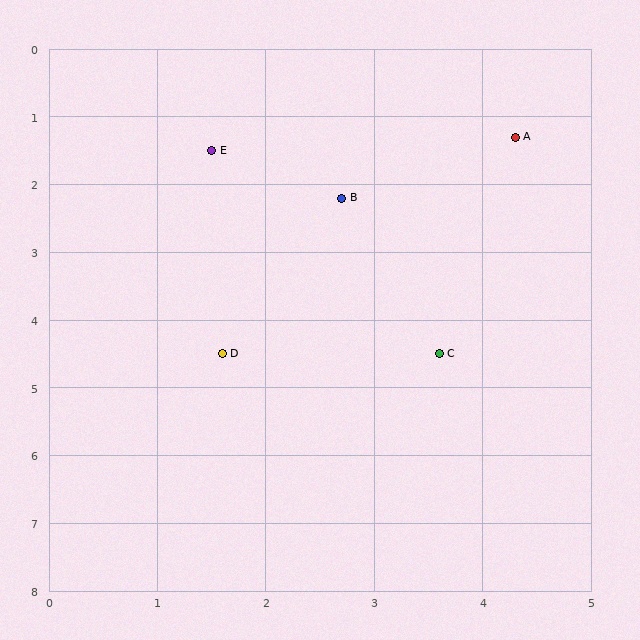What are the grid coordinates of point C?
Point C is at approximately (3.6, 4.5).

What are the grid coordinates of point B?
Point B is at approximately (2.7, 2.2).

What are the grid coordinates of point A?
Point A is at approximately (4.3, 1.3).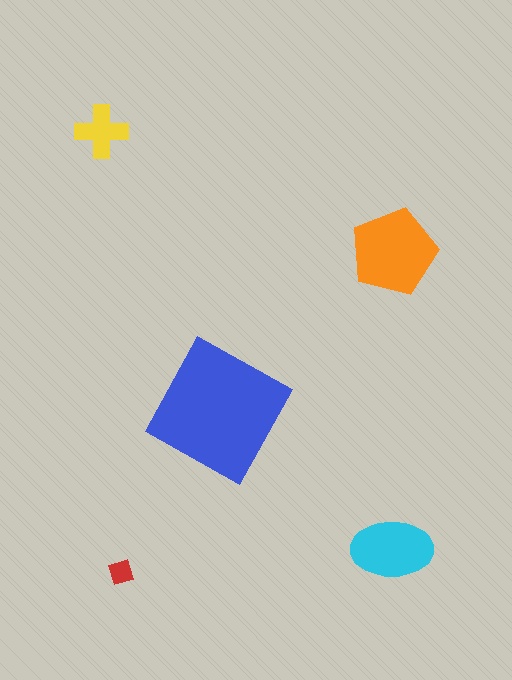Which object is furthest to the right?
The orange pentagon is rightmost.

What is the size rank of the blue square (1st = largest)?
1st.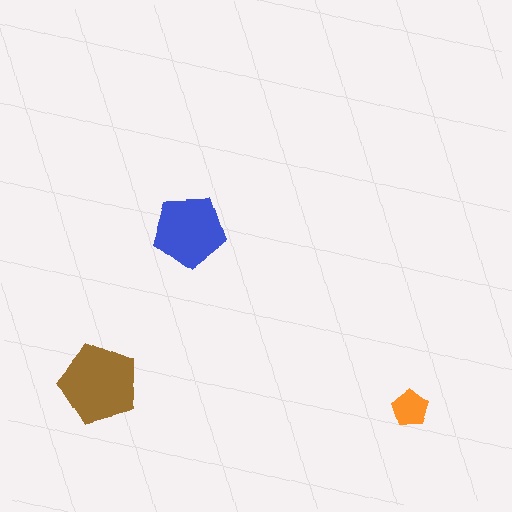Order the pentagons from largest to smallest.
the brown one, the blue one, the orange one.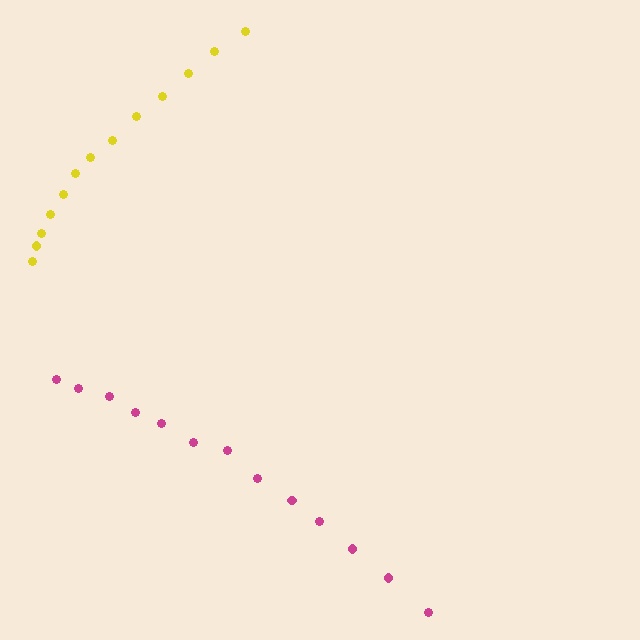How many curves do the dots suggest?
There are 2 distinct paths.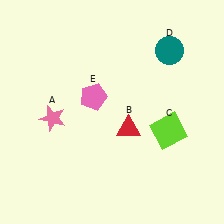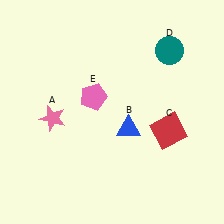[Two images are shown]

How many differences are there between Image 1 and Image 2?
There are 2 differences between the two images.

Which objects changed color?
B changed from red to blue. C changed from lime to red.